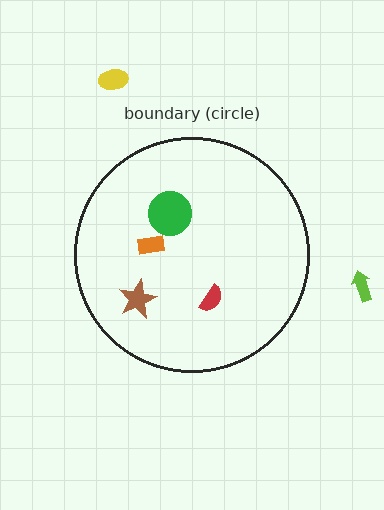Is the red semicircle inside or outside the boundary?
Inside.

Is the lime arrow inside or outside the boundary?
Outside.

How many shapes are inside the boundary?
4 inside, 2 outside.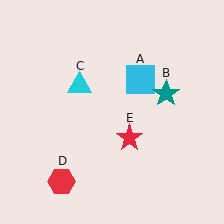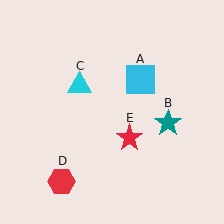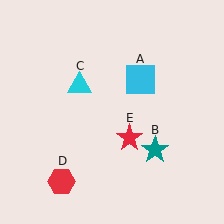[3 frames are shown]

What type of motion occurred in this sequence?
The teal star (object B) rotated clockwise around the center of the scene.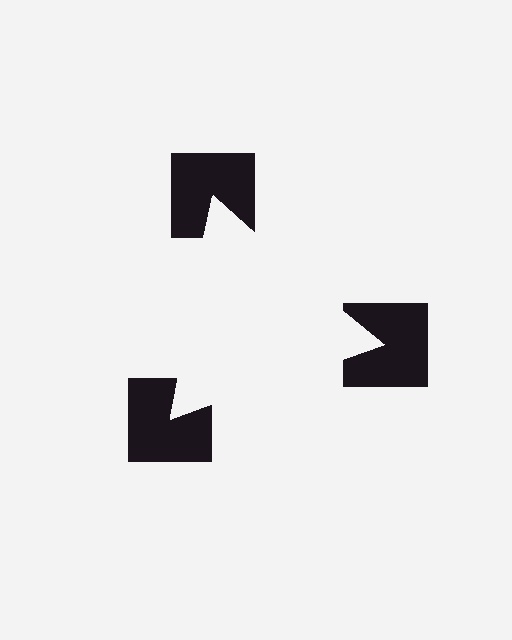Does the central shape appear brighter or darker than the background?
It typically appears slightly brighter than the background, even though no actual brightness change is drawn.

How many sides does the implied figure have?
3 sides.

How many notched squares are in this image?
There are 3 — one at each vertex of the illusory triangle.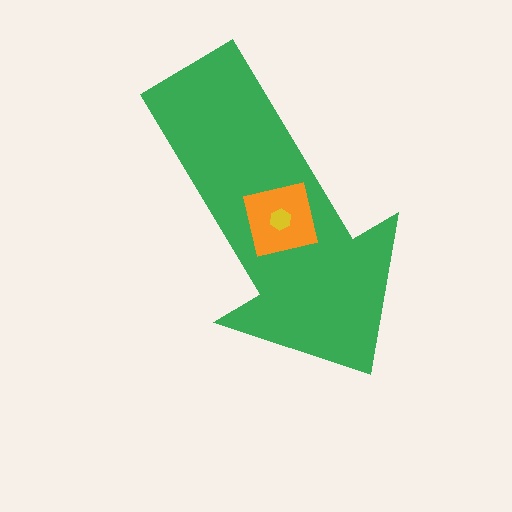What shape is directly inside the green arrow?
The orange square.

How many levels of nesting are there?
3.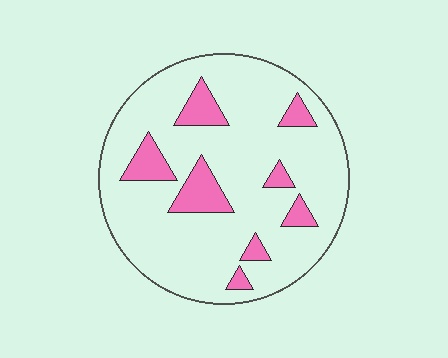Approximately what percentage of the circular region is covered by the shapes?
Approximately 15%.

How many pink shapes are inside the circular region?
8.